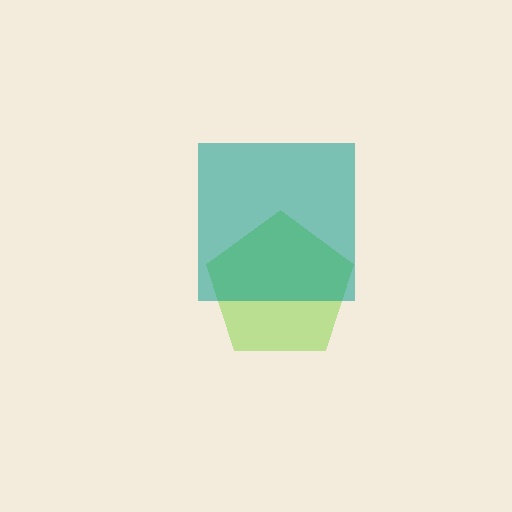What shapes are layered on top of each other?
The layered shapes are: a lime pentagon, a teal square.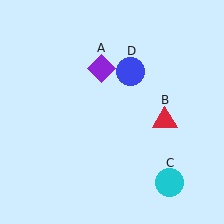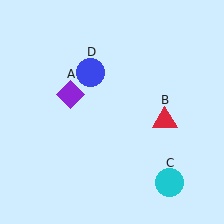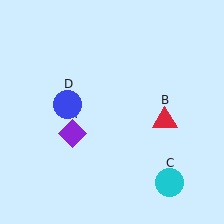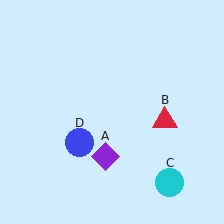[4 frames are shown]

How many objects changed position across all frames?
2 objects changed position: purple diamond (object A), blue circle (object D).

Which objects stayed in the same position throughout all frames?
Red triangle (object B) and cyan circle (object C) remained stationary.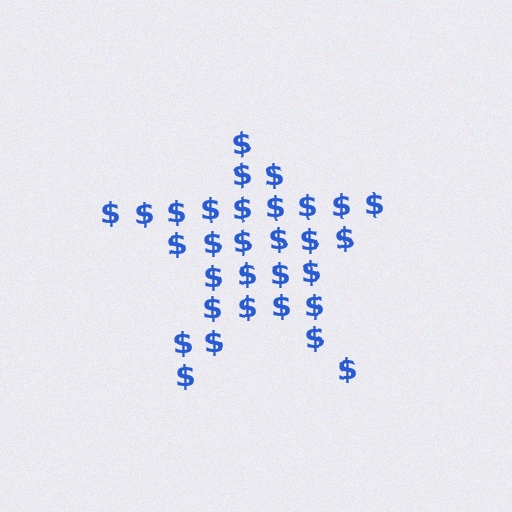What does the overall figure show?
The overall figure shows a star.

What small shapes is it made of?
It is made of small dollar signs.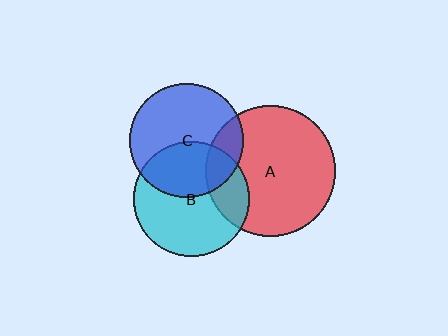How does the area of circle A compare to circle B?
Approximately 1.3 times.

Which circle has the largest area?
Circle A (red).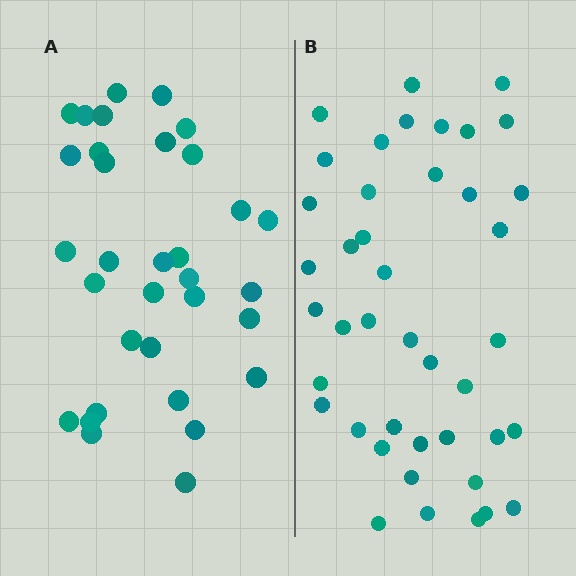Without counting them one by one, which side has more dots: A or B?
Region B (the right region) has more dots.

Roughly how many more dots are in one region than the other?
Region B has roughly 8 or so more dots than region A.